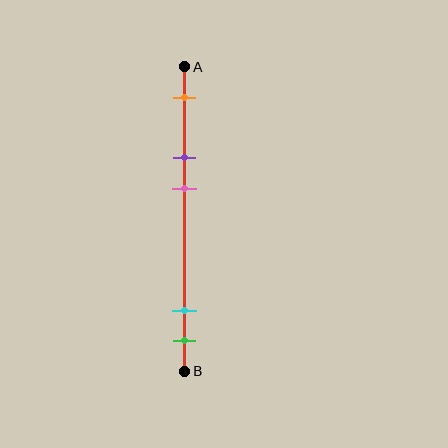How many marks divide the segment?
There are 5 marks dividing the segment.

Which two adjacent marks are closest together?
The cyan and green marks are the closest adjacent pair.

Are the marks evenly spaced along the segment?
No, the marks are not evenly spaced.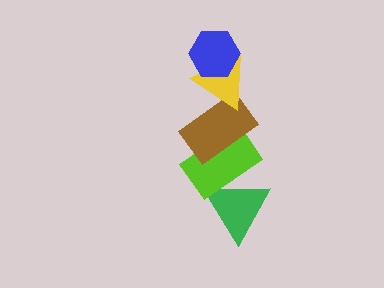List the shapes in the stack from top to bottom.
From top to bottom: the blue hexagon, the yellow triangle, the brown rectangle, the lime rectangle, the green triangle.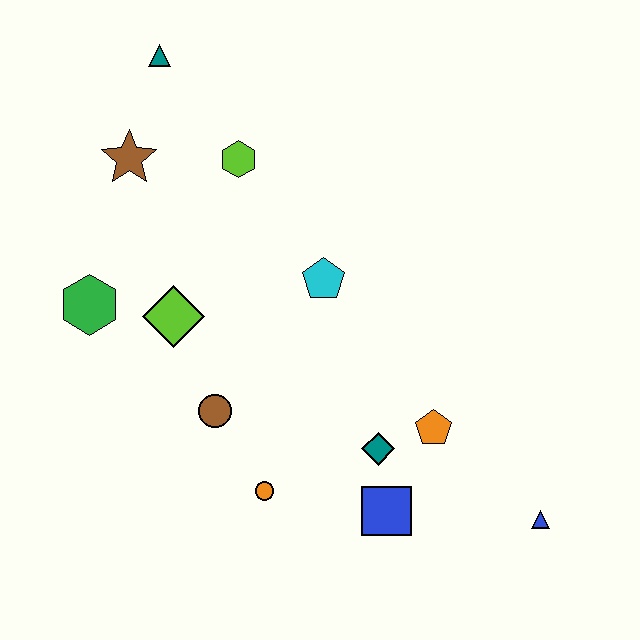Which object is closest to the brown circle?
The orange circle is closest to the brown circle.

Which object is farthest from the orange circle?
The teal triangle is farthest from the orange circle.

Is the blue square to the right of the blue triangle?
No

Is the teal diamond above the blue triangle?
Yes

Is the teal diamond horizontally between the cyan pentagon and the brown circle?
No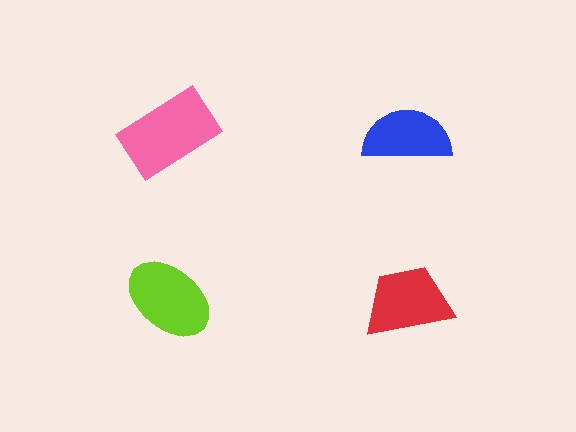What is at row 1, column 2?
A blue semicircle.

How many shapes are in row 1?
2 shapes.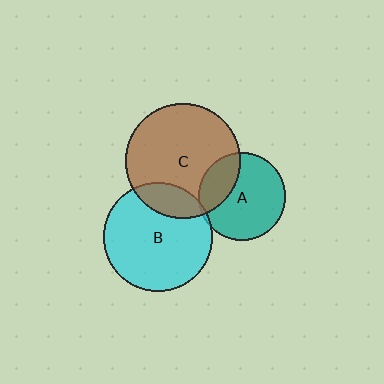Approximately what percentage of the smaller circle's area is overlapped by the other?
Approximately 25%.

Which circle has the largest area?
Circle C (brown).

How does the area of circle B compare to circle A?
Approximately 1.6 times.